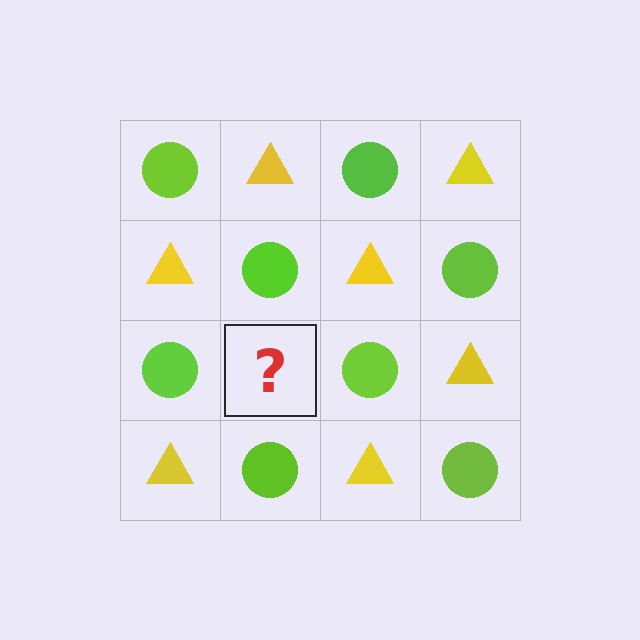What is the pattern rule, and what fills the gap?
The rule is that it alternates lime circle and yellow triangle in a checkerboard pattern. The gap should be filled with a yellow triangle.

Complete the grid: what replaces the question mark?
The question mark should be replaced with a yellow triangle.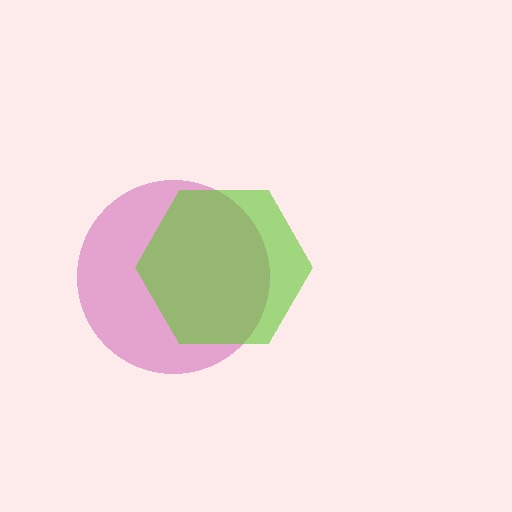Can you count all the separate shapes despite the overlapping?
Yes, there are 2 separate shapes.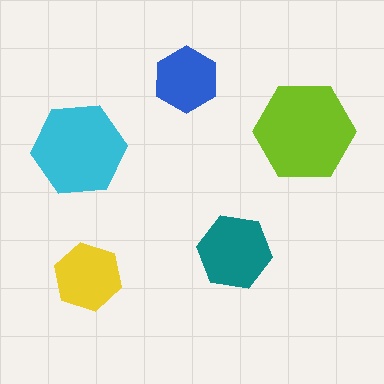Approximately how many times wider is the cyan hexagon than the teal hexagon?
About 1.5 times wider.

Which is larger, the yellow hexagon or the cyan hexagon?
The cyan one.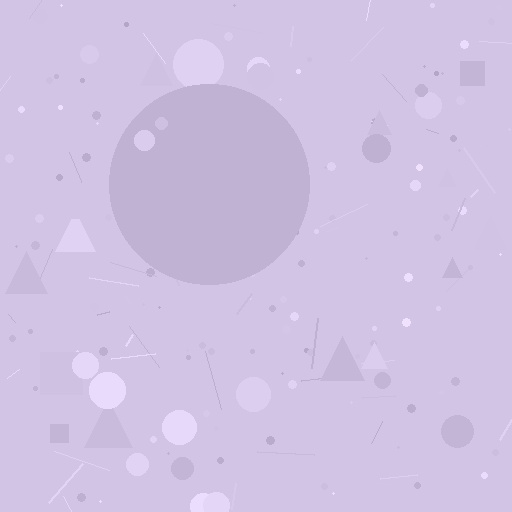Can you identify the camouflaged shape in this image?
The camouflaged shape is a circle.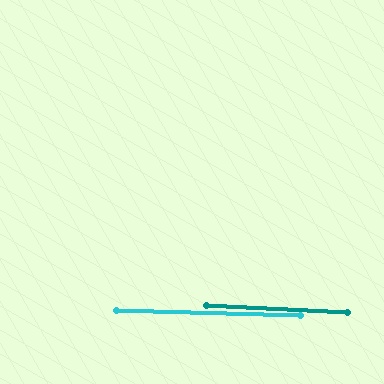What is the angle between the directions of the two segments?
Approximately 1 degree.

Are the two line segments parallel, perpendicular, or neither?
Parallel — their directions differ by only 1.2°.